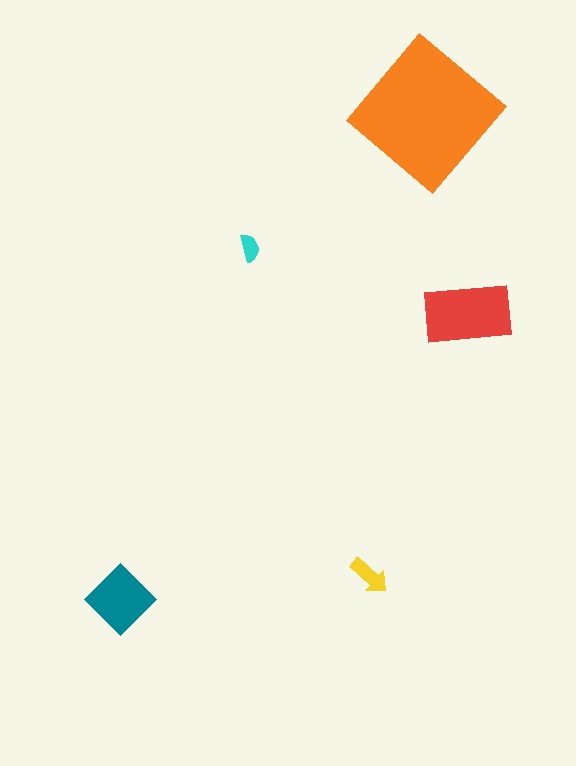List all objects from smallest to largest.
The cyan semicircle, the yellow arrow, the teal diamond, the red rectangle, the orange diamond.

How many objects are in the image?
There are 5 objects in the image.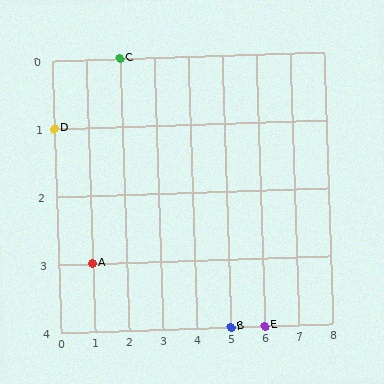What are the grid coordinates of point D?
Point D is at grid coordinates (0, 1).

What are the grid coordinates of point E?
Point E is at grid coordinates (6, 4).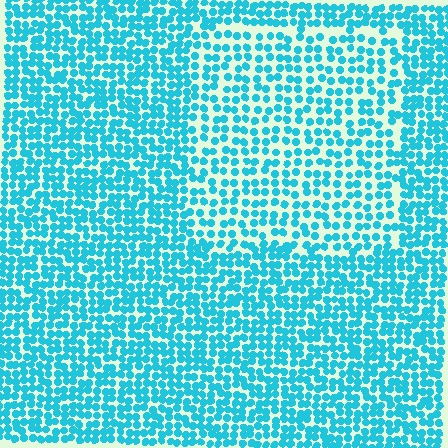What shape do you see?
I see a rectangle.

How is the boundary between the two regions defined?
The boundary is defined by a change in element density (approximately 1.6x ratio). All elements are the same color, size, and shape.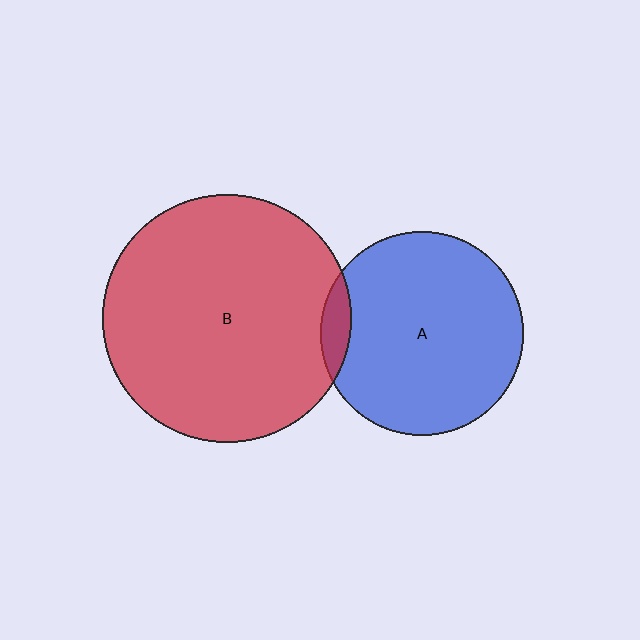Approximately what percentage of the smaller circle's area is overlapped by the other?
Approximately 5%.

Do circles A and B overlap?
Yes.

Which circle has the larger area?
Circle B (red).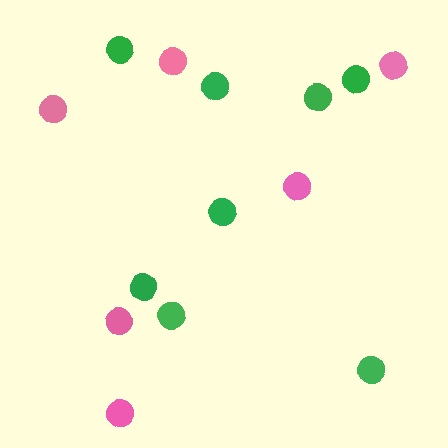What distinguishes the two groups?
There are 2 groups: one group of pink circles (6) and one group of green circles (8).